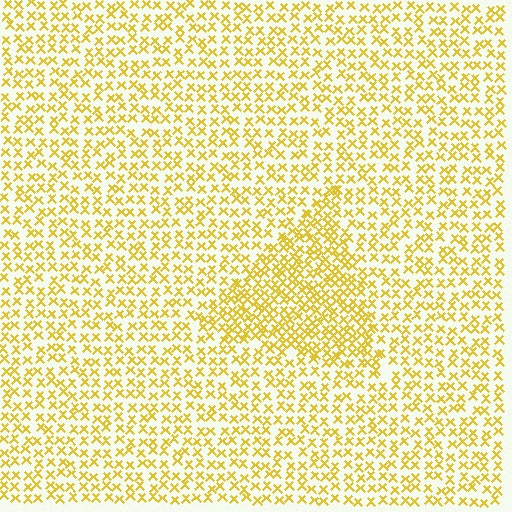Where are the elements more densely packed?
The elements are more densely packed inside the triangle boundary.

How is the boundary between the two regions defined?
The boundary is defined by a change in element density (approximately 1.7x ratio). All elements are the same color, size, and shape.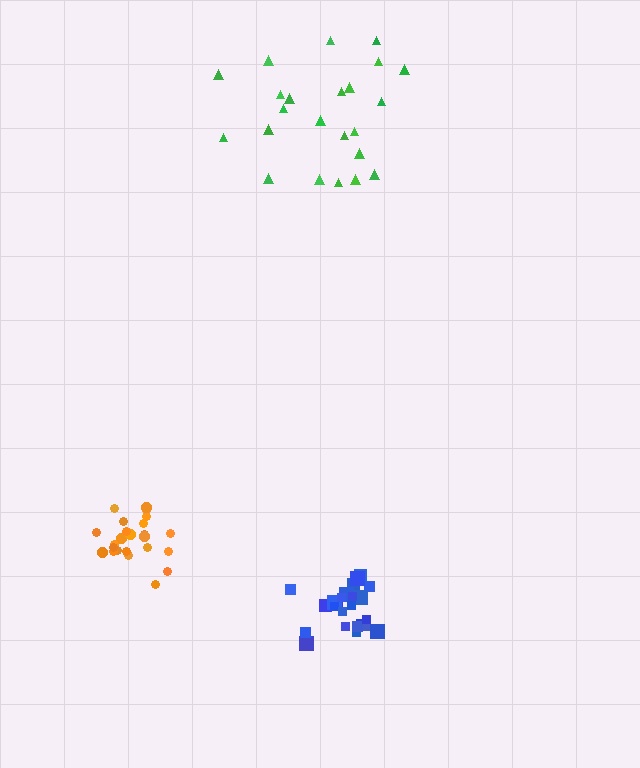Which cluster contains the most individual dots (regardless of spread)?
Blue (24).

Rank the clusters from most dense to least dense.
orange, blue, green.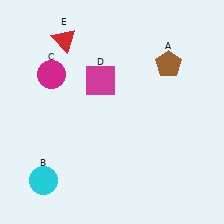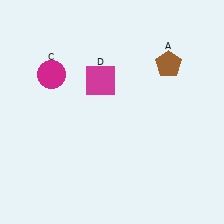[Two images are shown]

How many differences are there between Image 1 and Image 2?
There are 2 differences between the two images.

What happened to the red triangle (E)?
The red triangle (E) was removed in Image 2. It was in the top-left area of Image 1.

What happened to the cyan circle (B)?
The cyan circle (B) was removed in Image 2. It was in the bottom-left area of Image 1.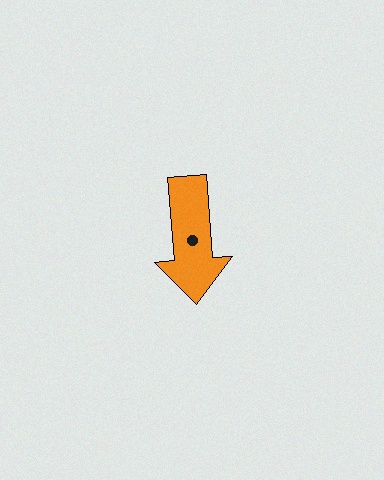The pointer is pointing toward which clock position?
Roughly 6 o'clock.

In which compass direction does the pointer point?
South.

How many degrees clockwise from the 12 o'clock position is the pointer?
Approximately 176 degrees.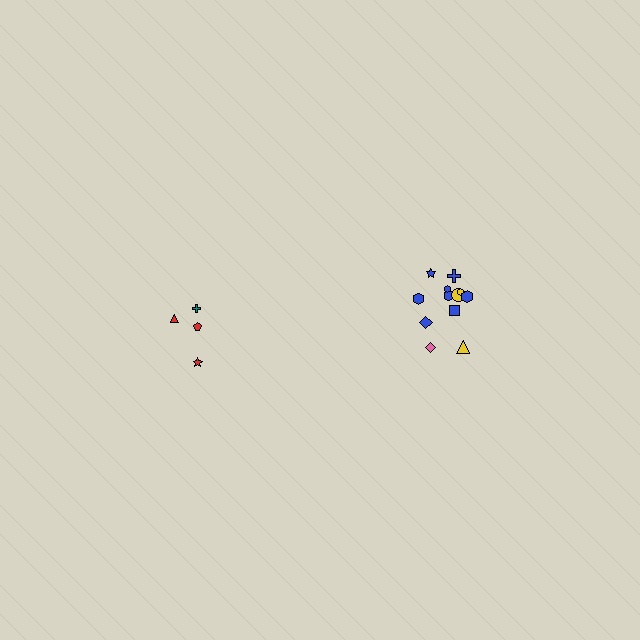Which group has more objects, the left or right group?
The right group.